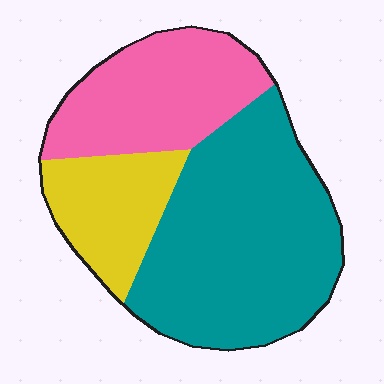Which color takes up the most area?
Teal, at roughly 55%.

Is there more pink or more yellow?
Pink.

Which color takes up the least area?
Yellow, at roughly 20%.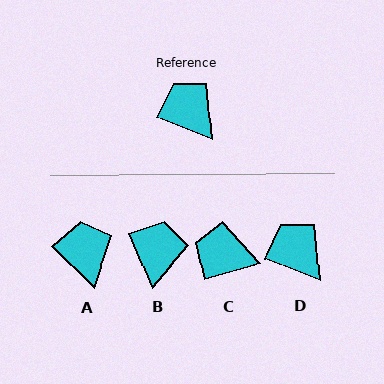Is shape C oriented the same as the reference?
No, it is off by about 38 degrees.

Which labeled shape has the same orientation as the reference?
D.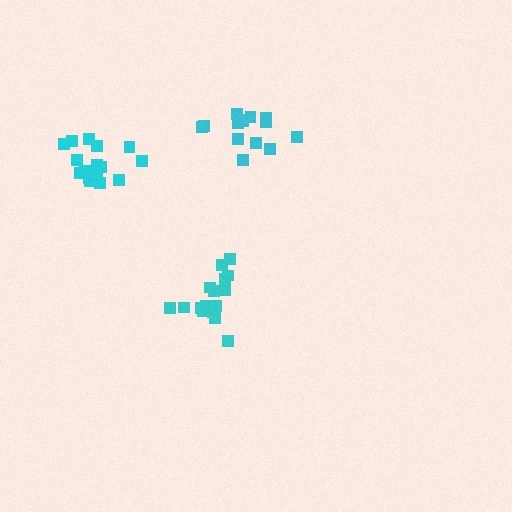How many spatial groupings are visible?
There are 3 spatial groupings.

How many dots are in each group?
Group 1: 16 dots, Group 2: 16 dots, Group 3: 14 dots (46 total).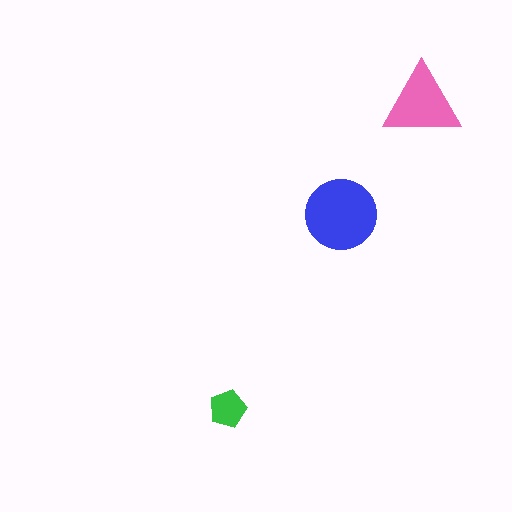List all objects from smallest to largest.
The green pentagon, the pink triangle, the blue circle.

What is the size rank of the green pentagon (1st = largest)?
3rd.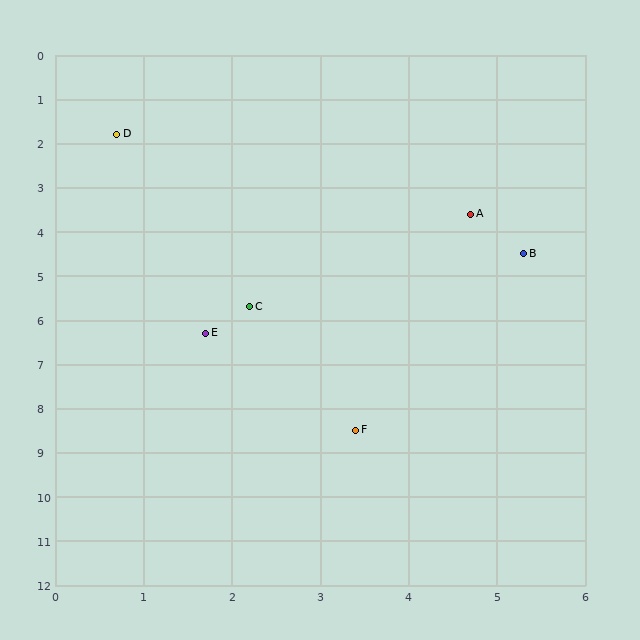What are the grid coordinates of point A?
Point A is at approximately (4.7, 3.6).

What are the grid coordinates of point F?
Point F is at approximately (3.4, 8.5).